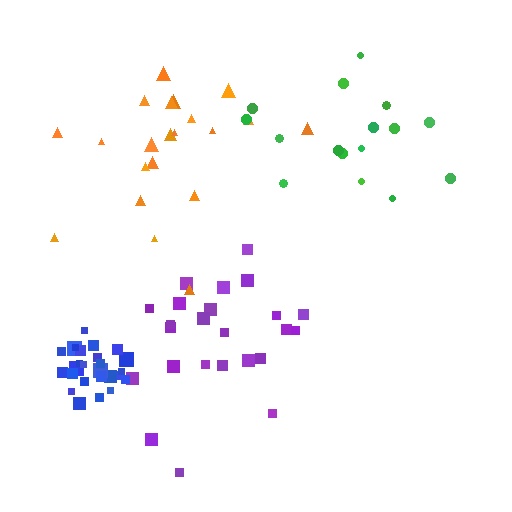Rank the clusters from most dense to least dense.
blue, orange, green, purple.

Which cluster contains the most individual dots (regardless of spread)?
Blue (26).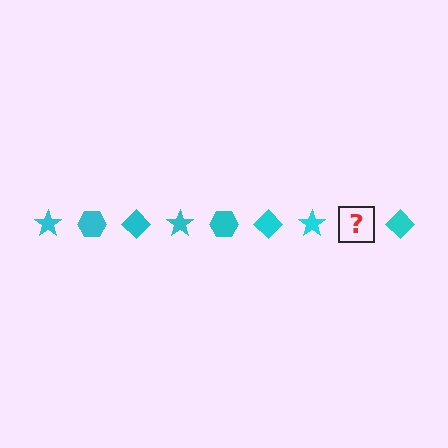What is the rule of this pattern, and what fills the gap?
The rule is that the pattern cycles through star, hexagon, diamond shapes in cyan. The gap should be filled with a cyan hexagon.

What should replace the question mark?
The question mark should be replaced with a cyan hexagon.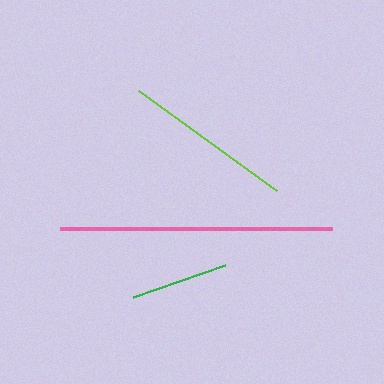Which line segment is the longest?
The pink line is the longest at approximately 273 pixels.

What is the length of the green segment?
The green segment is approximately 97 pixels long.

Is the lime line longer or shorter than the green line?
The lime line is longer than the green line.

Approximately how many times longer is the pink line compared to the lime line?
The pink line is approximately 1.6 times the length of the lime line.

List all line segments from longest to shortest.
From longest to shortest: pink, lime, green.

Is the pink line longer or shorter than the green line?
The pink line is longer than the green line.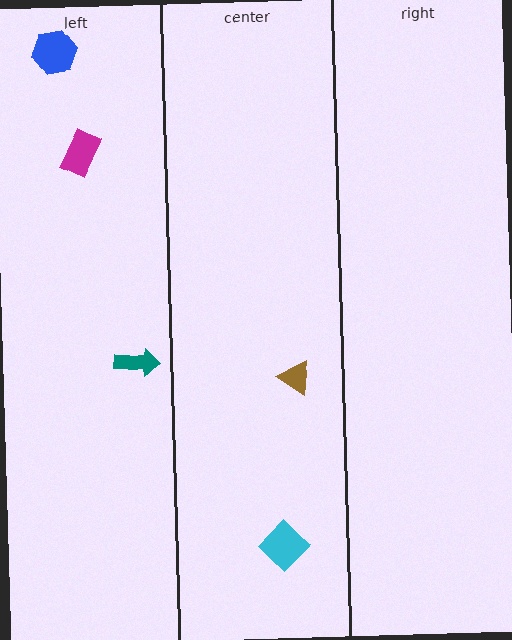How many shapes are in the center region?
2.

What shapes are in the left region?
The blue hexagon, the magenta rectangle, the teal arrow.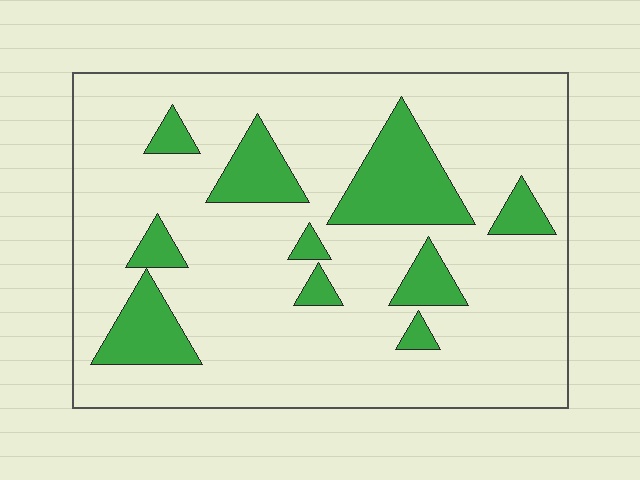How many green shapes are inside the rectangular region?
10.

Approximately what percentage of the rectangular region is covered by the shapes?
Approximately 20%.